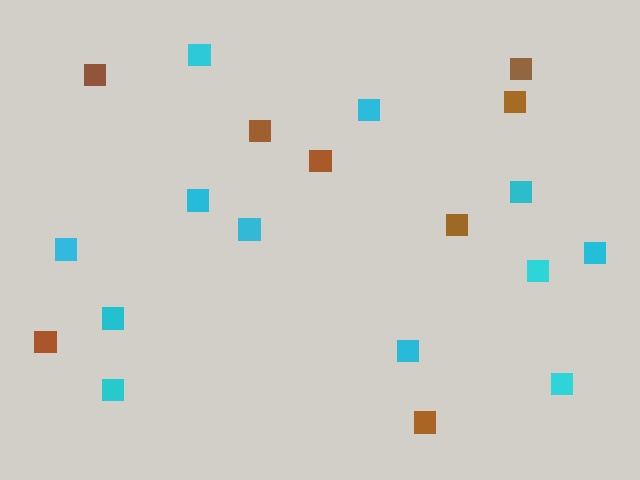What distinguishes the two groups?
There are 2 groups: one group of brown squares (8) and one group of cyan squares (12).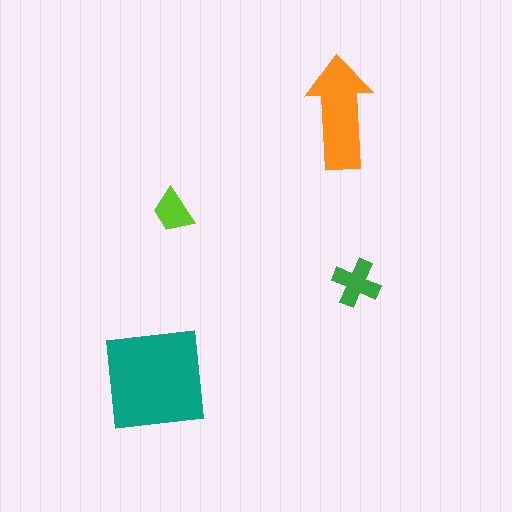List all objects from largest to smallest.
The teal square, the orange arrow, the green cross, the lime trapezoid.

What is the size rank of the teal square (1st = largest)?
1st.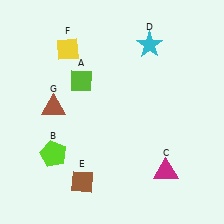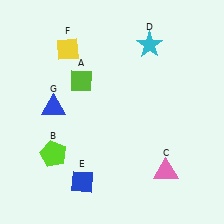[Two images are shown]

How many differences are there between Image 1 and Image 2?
There are 3 differences between the two images.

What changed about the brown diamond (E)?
In Image 1, E is brown. In Image 2, it changed to blue.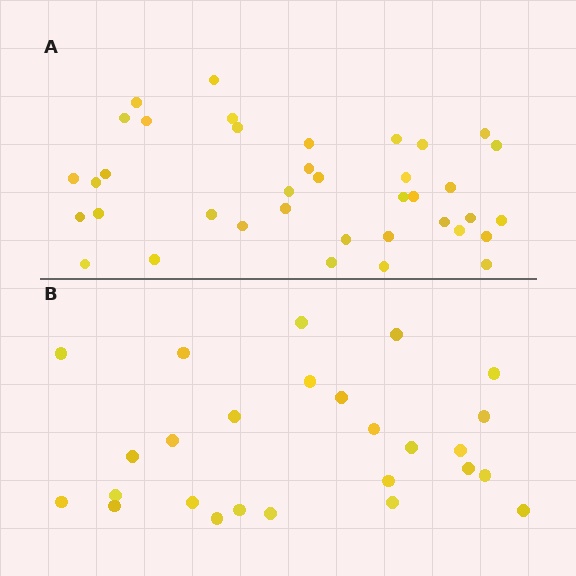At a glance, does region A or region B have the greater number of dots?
Region A (the top region) has more dots.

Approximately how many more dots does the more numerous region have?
Region A has roughly 12 or so more dots than region B.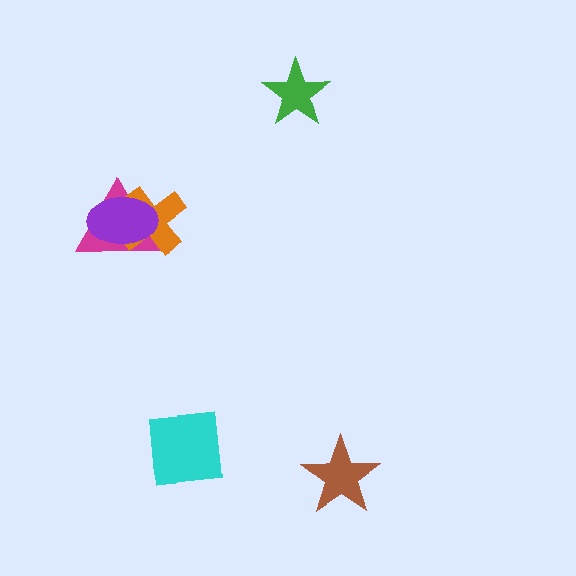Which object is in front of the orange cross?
The purple ellipse is in front of the orange cross.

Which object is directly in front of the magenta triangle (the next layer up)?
The orange cross is directly in front of the magenta triangle.